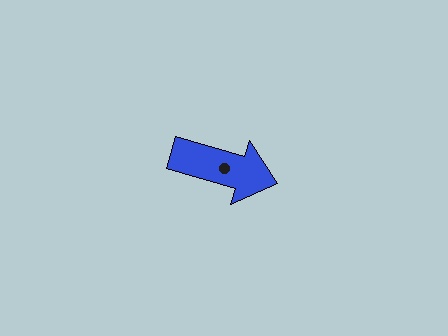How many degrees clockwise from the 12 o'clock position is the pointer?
Approximately 106 degrees.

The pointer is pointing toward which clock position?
Roughly 4 o'clock.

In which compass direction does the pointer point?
East.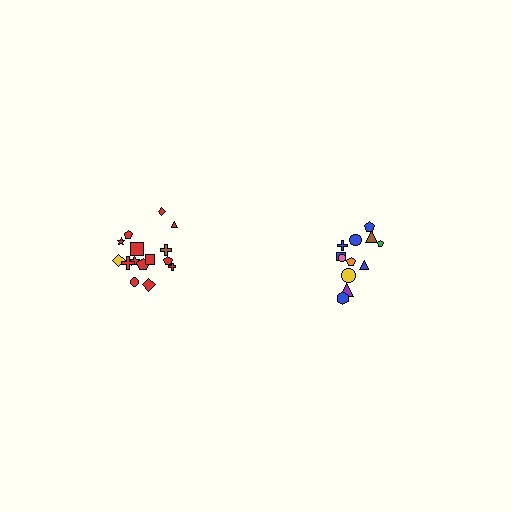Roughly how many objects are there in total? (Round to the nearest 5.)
Roughly 25 objects in total.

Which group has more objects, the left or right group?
The left group.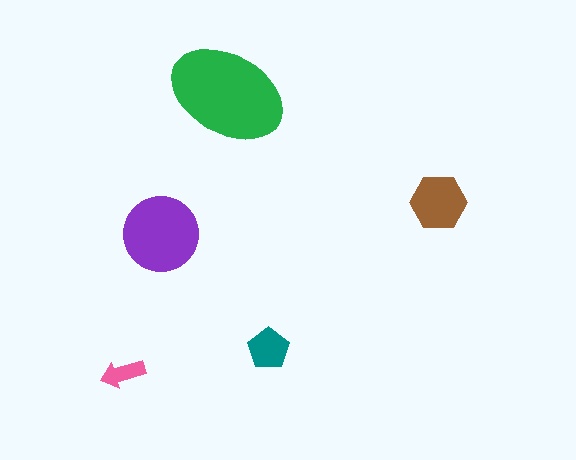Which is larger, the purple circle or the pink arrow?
The purple circle.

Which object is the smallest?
The pink arrow.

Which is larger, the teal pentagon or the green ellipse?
The green ellipse.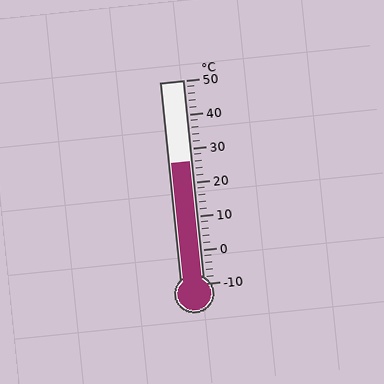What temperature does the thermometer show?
The thermometer shows approximately 26°C.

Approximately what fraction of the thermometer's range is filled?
The thermometer is filled to approximately 60% of its range.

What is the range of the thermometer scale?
The thermometer scale ranges from -10°C to 50°C.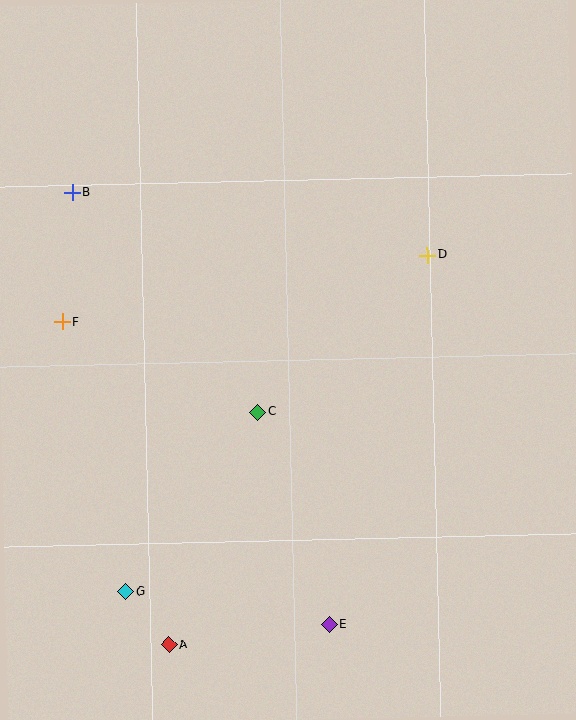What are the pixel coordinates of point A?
Point A is at (169, 645).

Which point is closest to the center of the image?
Point C at (258, 412) is closest to the center.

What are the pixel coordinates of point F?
Point F is at (62, 322).